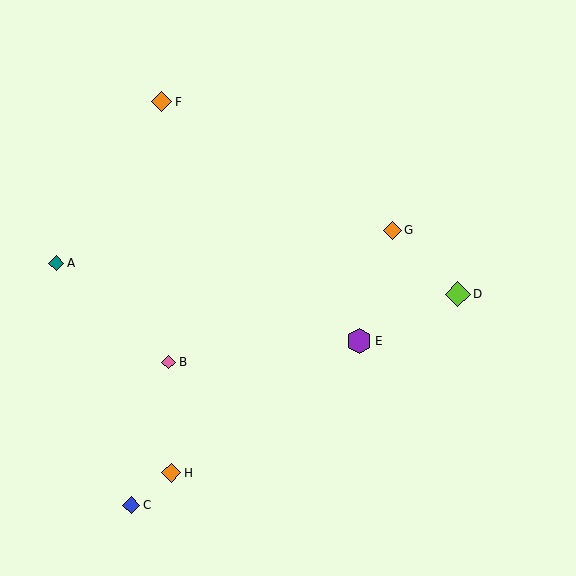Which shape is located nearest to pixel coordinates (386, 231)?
The orange diamond (labeled G) at (393, 230) is nearest to that location.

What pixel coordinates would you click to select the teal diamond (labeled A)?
Click at (56, 263) to select the teal diamond A.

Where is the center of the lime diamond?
The center of the lime diamond is at (458, 294).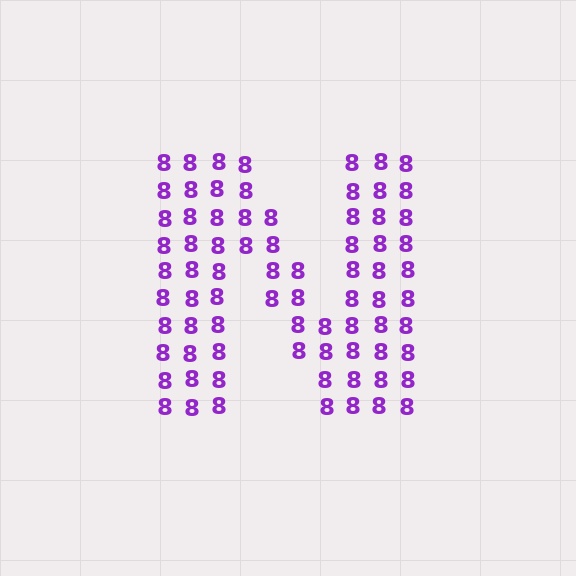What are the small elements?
The small elements are digit 8's.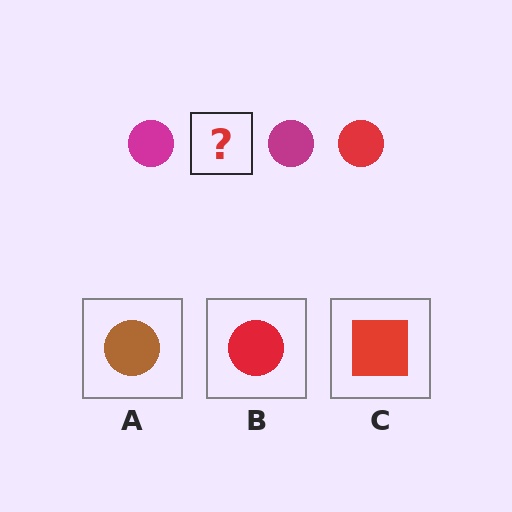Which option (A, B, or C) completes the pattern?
B.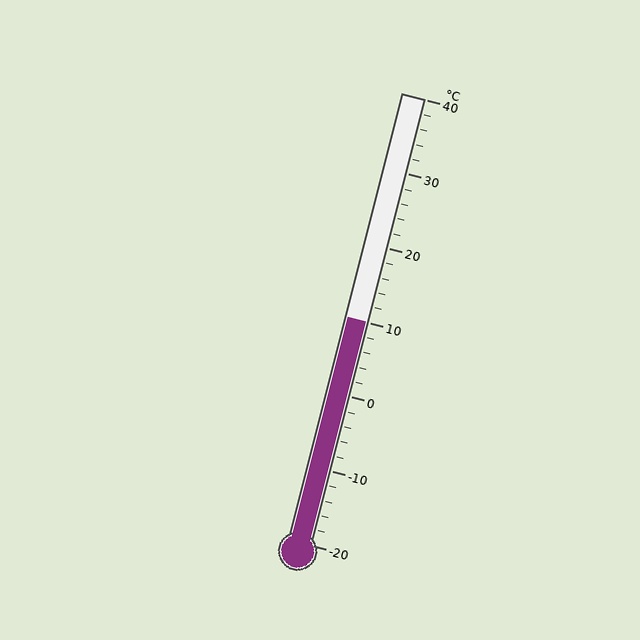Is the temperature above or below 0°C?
The temperature is above 0°C.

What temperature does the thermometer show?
The thermometer shows approximately 10°C.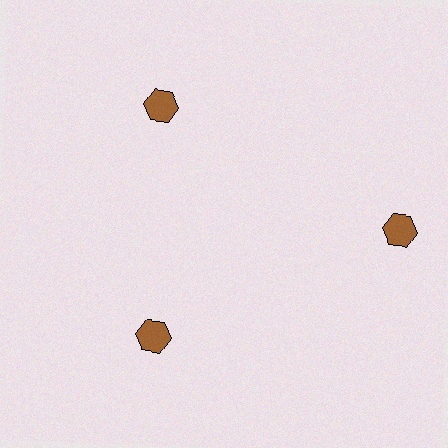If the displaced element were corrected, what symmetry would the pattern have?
It would have 3-fold rotational symmetry — the pattern would map onto itself every 120 degrees.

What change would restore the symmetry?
The symmetry would be restored by moving it inward, back onto the ring so that all 3 hexagons sit at equal angles and equal distance from the center.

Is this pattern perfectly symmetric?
No. The 3 brown hexagons are arranged in a ring, but one element near the 3 o'clock position is pushed outward from the center, breaking the 3-fold rotational symmetry.